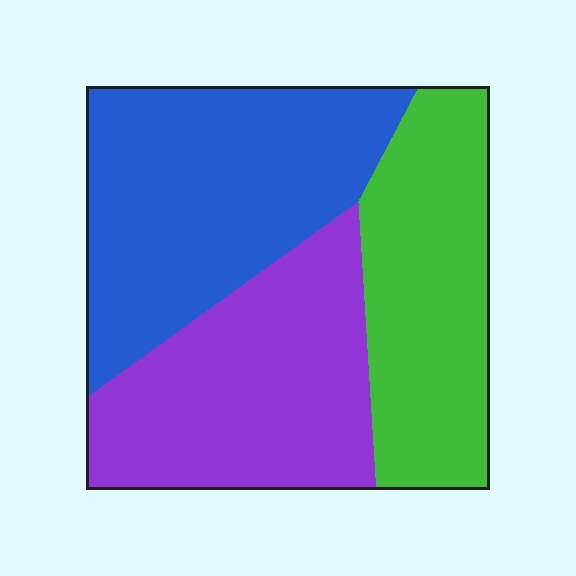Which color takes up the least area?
Green, at roughly 30%.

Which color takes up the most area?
Blue, at roughly 40%.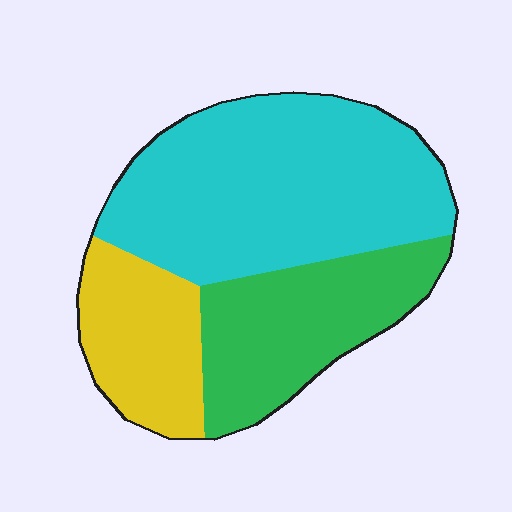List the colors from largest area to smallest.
From largest to smallest: cyan, green, yellow.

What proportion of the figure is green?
Green takes up about one quarter (1/4) of the figure.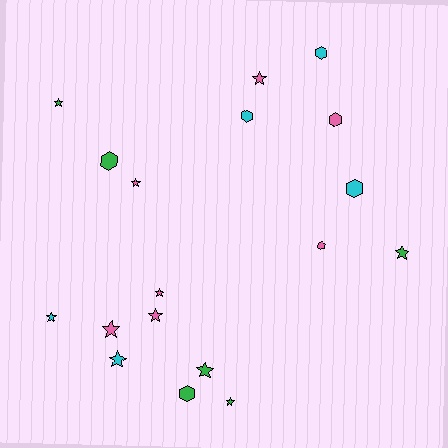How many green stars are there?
There are 4 green stars.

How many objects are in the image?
There are 18 objects.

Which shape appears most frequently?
Star, with 11 objects.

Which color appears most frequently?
Pink, with 7 objects.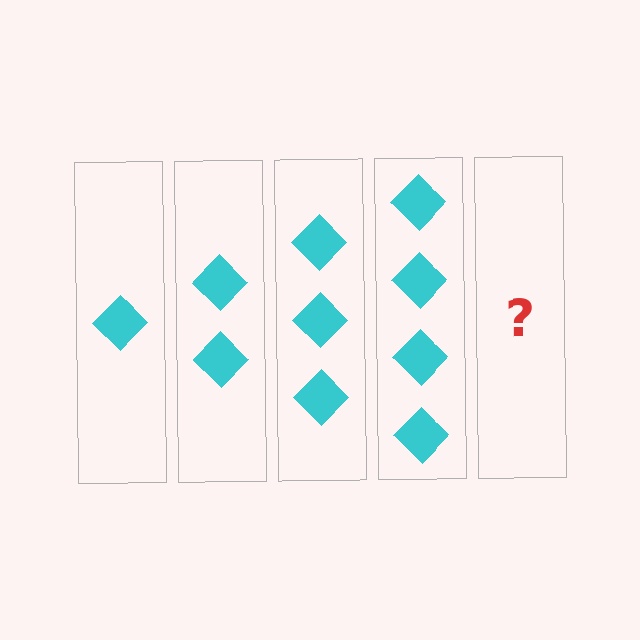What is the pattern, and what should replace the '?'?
The pattern is that each step adds one more diamond. The '?' should be 5 diamonds.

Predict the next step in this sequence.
The next step is 5 diamonds.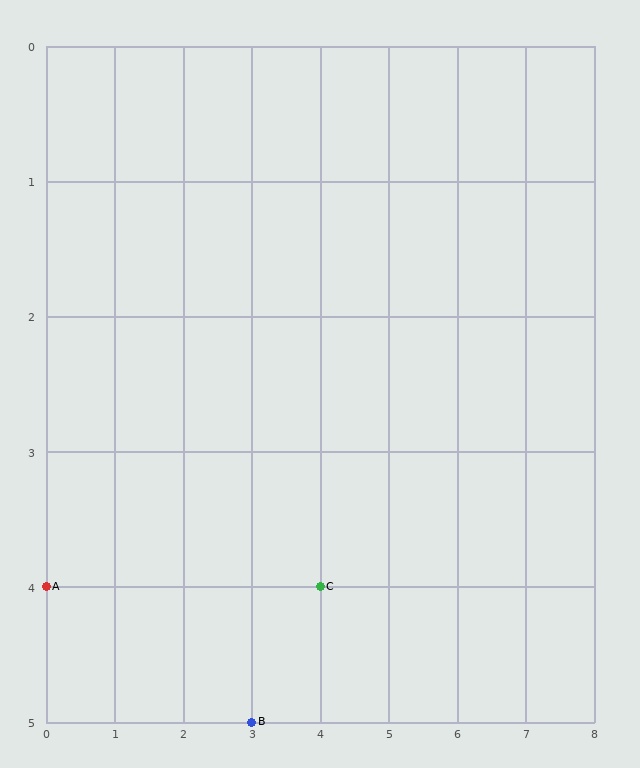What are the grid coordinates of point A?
Point A is at grid coordinates (0, 4).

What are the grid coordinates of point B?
Point B is at grid coordinates (3, 5).